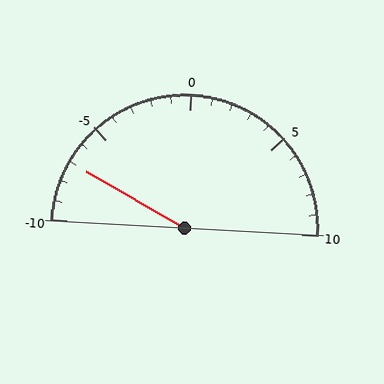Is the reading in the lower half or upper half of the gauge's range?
The reading is in the lower half of the range (-10 to 10).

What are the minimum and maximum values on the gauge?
The gauge ranges from -10 to 10.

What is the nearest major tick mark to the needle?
The nearest major tick mark is -5.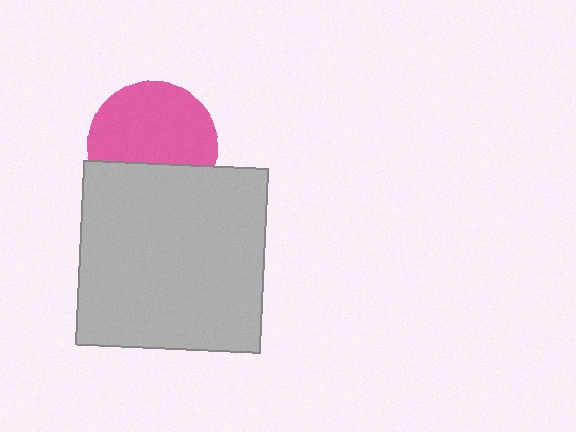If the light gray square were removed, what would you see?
You would see the complete pink circle.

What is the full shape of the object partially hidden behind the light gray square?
The partially hidden object is a pink circle.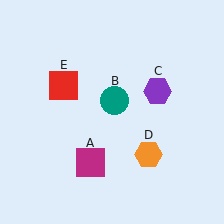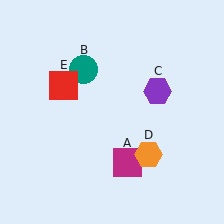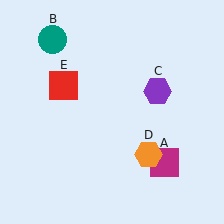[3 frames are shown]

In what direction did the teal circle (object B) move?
The teal circle (object B) moved up and to the left.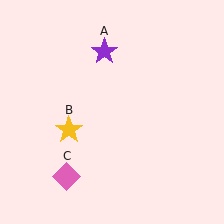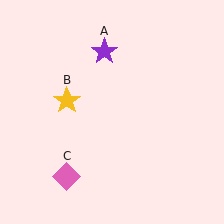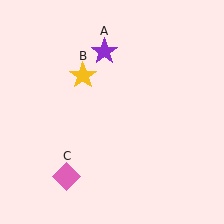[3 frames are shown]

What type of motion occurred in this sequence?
The yellow star (object B) rotated clockwise around the center of the scene.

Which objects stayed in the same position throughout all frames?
Purple star (object A) and pink diamond (object C) remained stationary.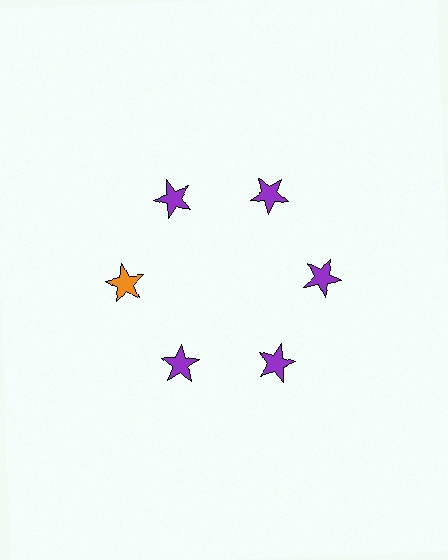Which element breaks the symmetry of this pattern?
The orange star at roughly the 9 o'clock position breaks the symmetry. All other shapes are purple stars.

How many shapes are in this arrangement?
There are 6 shapes arranged in a ring pattern.